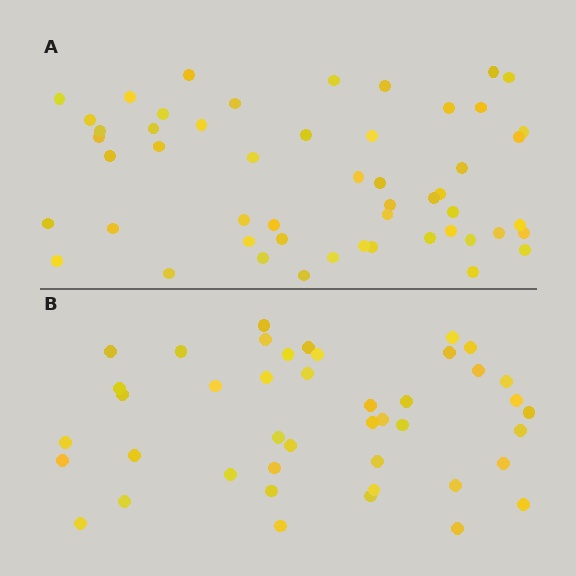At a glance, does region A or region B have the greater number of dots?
Region A (the top region) has more dots.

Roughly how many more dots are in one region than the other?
Region A has roughly 8 or so more dots than region B.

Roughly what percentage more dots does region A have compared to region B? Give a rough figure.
About 20% more.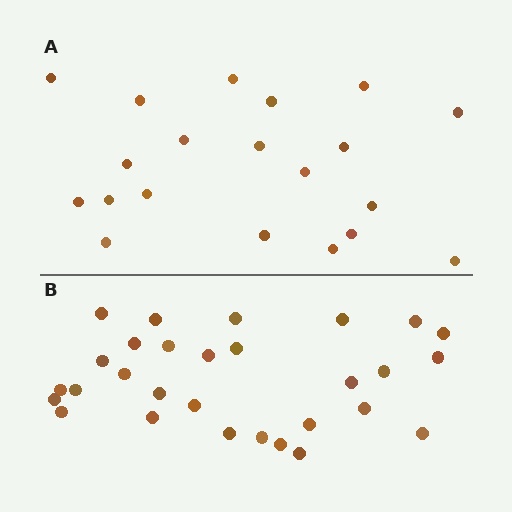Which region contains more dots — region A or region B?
Region B (the bottom region) has more dots.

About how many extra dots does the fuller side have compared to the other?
Region B has roughly 8 or so more dots than region A.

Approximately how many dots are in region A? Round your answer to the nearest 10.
About 20 dots.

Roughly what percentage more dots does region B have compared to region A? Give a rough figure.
About 45% more.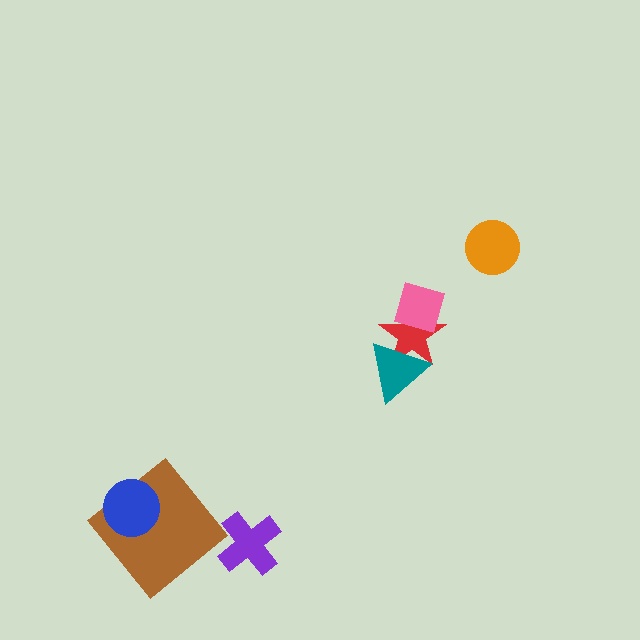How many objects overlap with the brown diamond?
1 object overlaps with the brown diamond.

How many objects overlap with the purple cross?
0 objects overlap with the purple cross.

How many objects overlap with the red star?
2 objects overlap with the red star.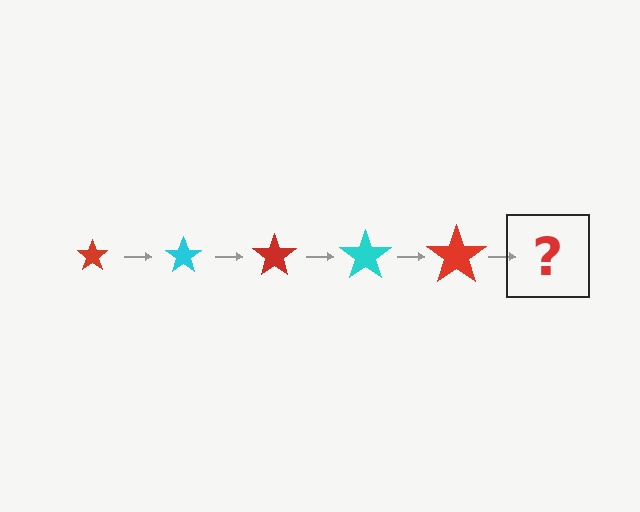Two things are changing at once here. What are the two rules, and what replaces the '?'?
The two rules are that the star grows larger each step and the color cycles through red and cyan. The '?' should be a cyan star, larger than the previous one.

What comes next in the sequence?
The next element should be a cyan star, larger than the previous one.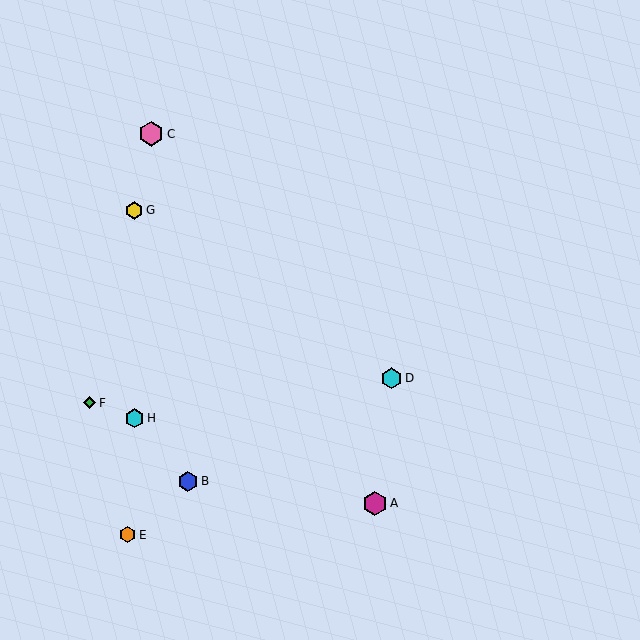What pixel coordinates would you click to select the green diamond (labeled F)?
Click at (89, 403) to select the green diamond F.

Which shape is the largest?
The pink hexagon (labeled C) is the largest.